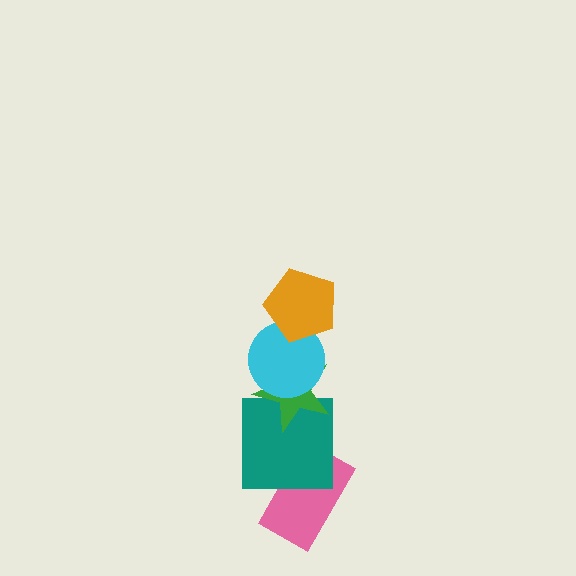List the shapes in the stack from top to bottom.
From top to bottom: the orange pentagon, the cyan circle, the green star, the teal square, the pink rectangle.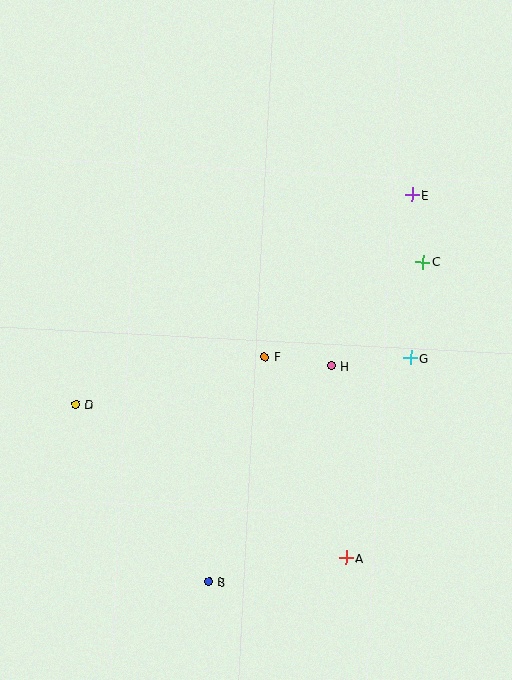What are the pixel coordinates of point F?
Point F is at (265, 357).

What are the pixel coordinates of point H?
Point H is at (331, 366).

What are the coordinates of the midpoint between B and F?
The midpoint between B and F is at (237, 469).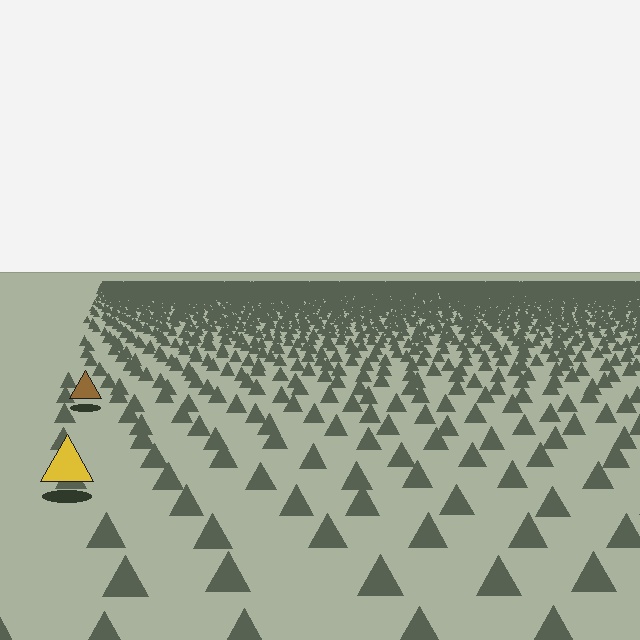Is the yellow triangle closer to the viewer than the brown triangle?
Yes. The yellow triangle is closer — you can tell from the texture gradient: the ground texture is coarser near it.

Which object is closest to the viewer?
The yellow triangle is closest. The texture marks near it are larger and more spread out.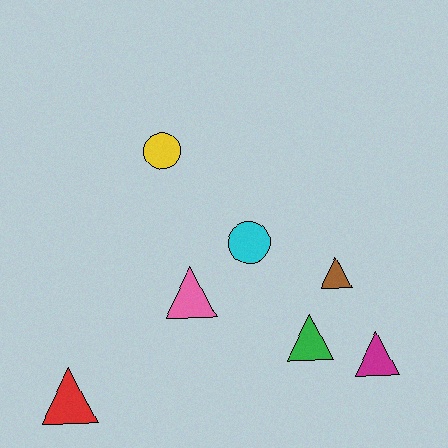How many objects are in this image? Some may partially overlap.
There are 7 objects.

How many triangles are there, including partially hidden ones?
There are 5 triangles.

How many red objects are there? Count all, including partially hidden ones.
There is 1 red object.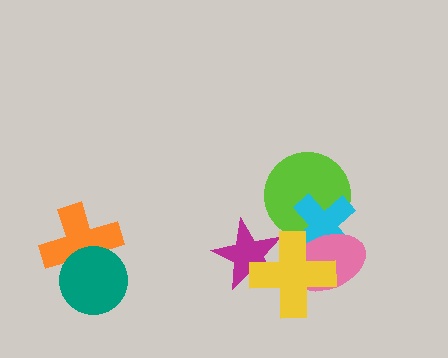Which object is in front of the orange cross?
The teal circle is in front of the orange cross.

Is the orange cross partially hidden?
Yes, it is partially covered by another shape.